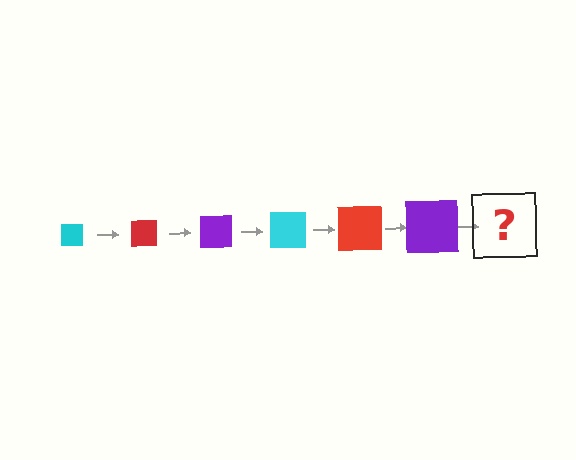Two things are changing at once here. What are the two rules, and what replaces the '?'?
The two rules are that the square grows larger each step and the color cycles through cyan, red, and purple. The '?' should be a cyan square, larger than the previous one.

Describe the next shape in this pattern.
It should be a cyan square, larger than the previous one.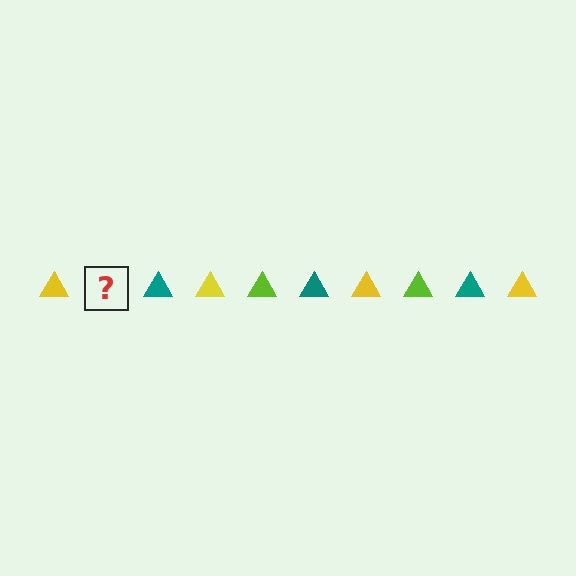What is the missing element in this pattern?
The missing element is a lime triangle.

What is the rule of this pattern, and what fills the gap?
The rule is that the pattern cycles through yellow, lime, teal triangles. The gap should be filled with a lime triangle.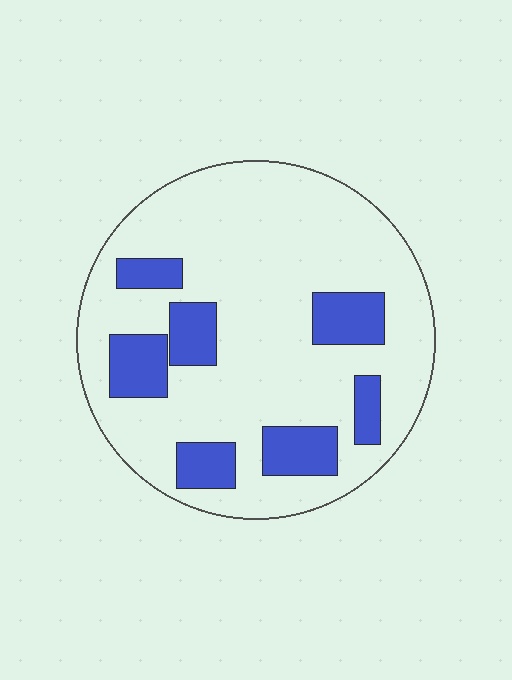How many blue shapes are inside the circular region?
7.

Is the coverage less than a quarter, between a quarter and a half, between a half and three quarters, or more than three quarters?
Less than a quarter.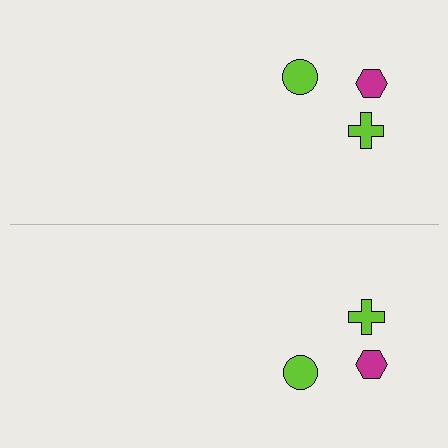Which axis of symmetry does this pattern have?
The pattern has a horizontal axis of symmetry running through the center of the image.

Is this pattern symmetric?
Yes, this pattern has bilateral (reflection) symmetry.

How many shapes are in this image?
There are 6 shapes in this image.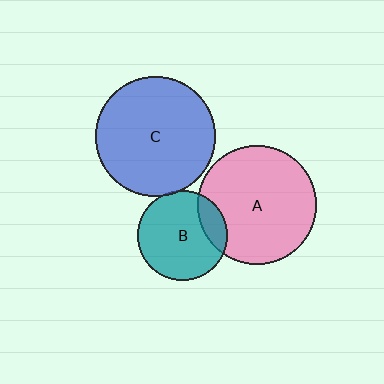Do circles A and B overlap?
Yes.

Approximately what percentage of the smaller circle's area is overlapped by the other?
Approximately 15%.